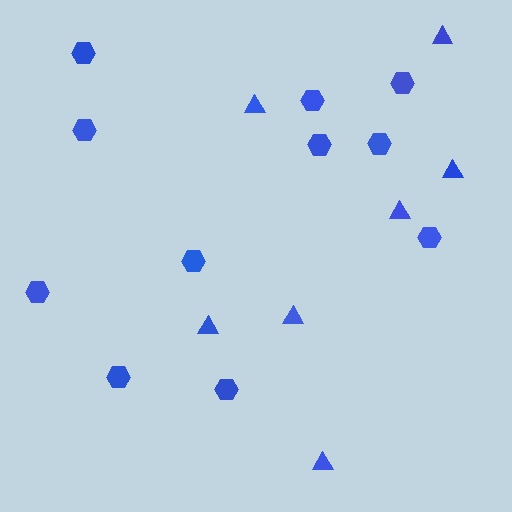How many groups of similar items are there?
There are 2 groups: one group of triangles (7) and one group of hexagons (11).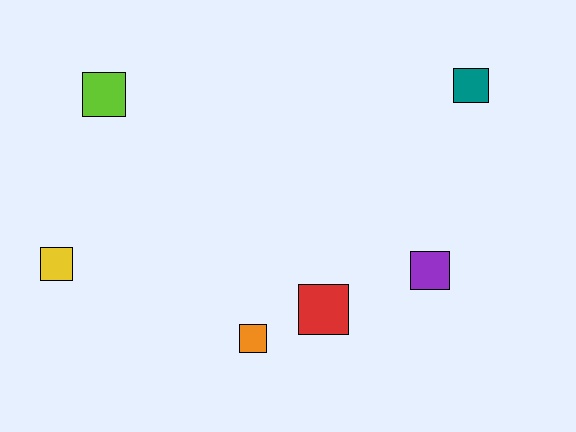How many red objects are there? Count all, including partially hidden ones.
There is 1 red object.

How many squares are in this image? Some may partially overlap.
There are 6 squares.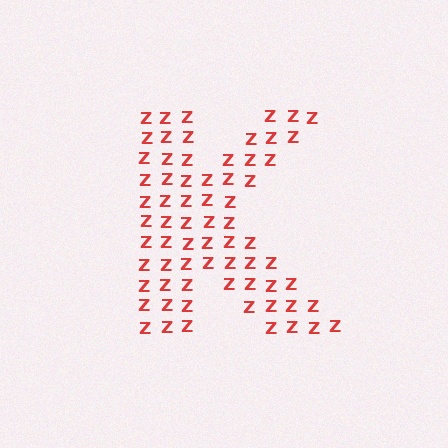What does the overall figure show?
The overall figure shows the letter K.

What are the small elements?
The small elements are letter Z's.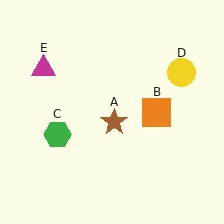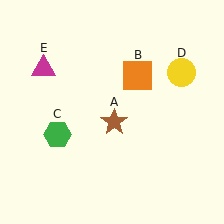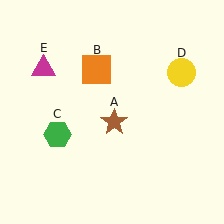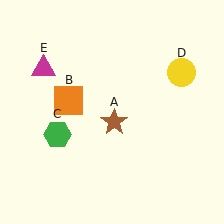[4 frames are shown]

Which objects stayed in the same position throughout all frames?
Brown star (object A) and green hexagon (object C) and yellow circle (object D) and magenta triangle (object E) remained stationary.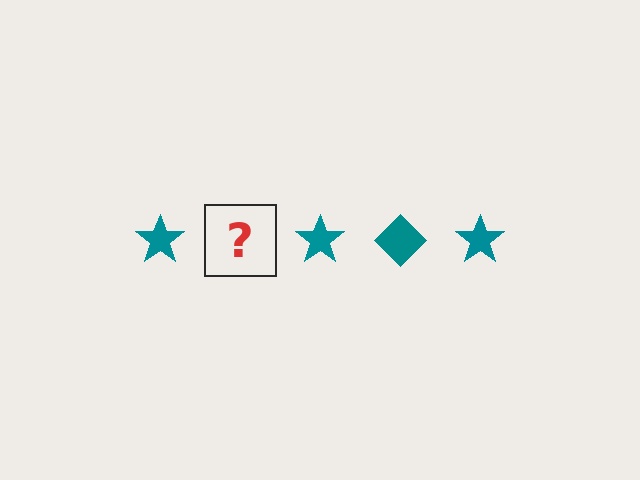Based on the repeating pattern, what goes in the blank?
The blank should be a teal diamond.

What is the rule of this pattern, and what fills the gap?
The rule is that the pattern cycles through star, diamond shapes in teal. The gap should be filled with a teal diamond.